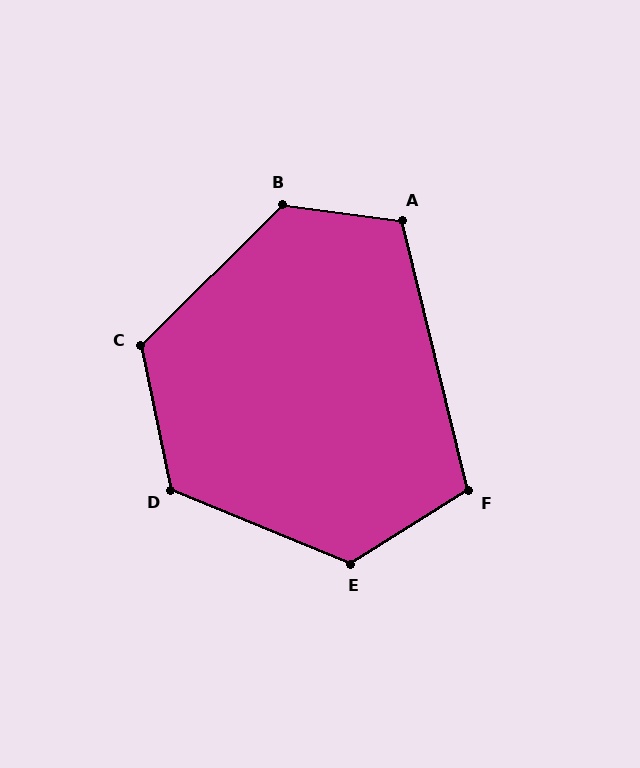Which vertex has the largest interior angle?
B, at approximately 128 degrees.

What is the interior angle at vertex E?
Approximately 126 degrees (obtuse).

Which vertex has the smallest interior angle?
F, at approximately 108 degrees.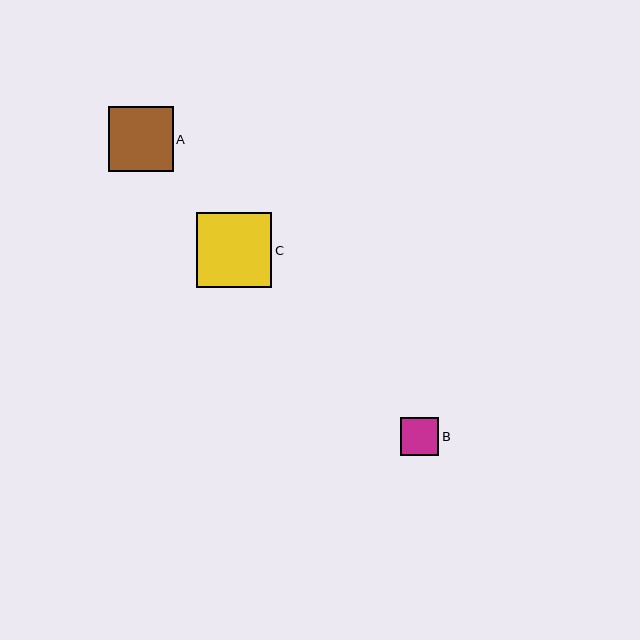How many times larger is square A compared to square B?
Square A is approximately 1.7 times the size of square B.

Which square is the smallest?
Square B is the smallest with a size of approximately 38 pixels.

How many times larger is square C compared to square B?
Square C is approximately 2.0 times the size of square B.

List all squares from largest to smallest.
From largest to smallest: C, A, B.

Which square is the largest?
Square C is the largest with a size of approximately 76 pixels.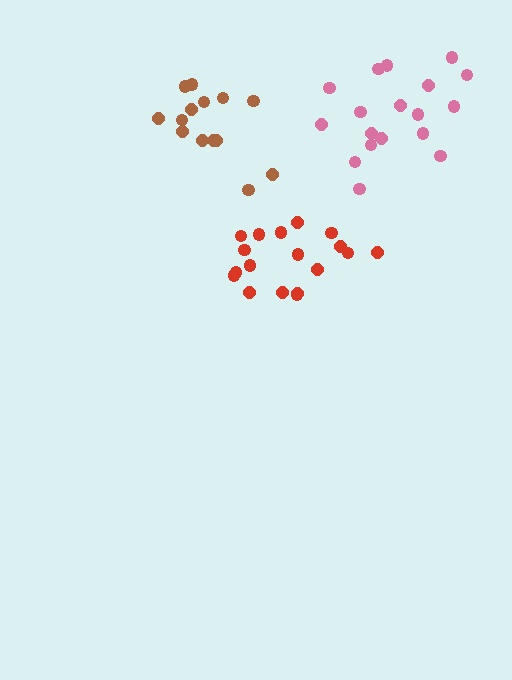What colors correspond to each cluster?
The clusters are colored: pink, brown, red.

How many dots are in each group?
Group 1: 18 dots, Group 2: 14 dots, Group 3: 18 dots (50 total).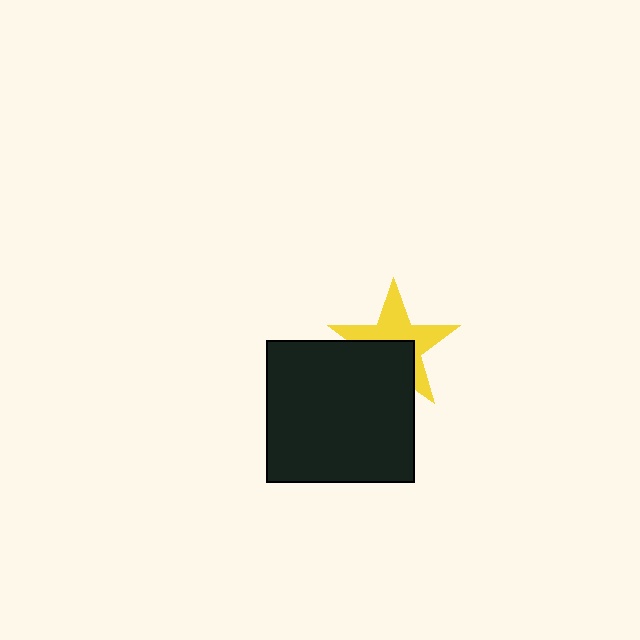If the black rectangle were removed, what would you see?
You would see the complete yellow star.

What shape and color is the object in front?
The object in front is a black rectangle.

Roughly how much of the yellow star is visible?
About half of it is visible (roughly 55%).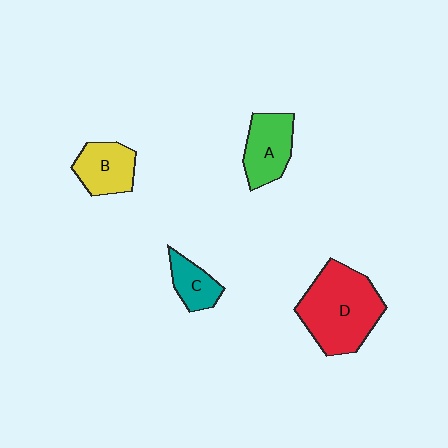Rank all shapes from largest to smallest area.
From largest to smallest: D (red), A (green), B (yellow), C (teal).